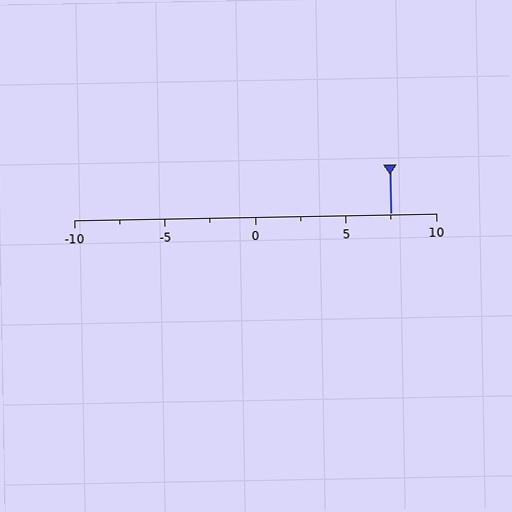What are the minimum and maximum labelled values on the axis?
The axis runs from -10 to 10.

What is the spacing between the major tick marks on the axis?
The major ticks are spaced 5 apart.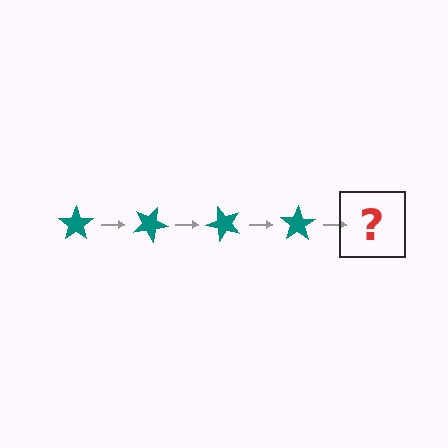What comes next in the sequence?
The next element should be a teal star rotated 100 degrees.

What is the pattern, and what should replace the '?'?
The pattern is that the star rotates 25 degrees each step. The '?' should be a teal star rotated 100 degrees.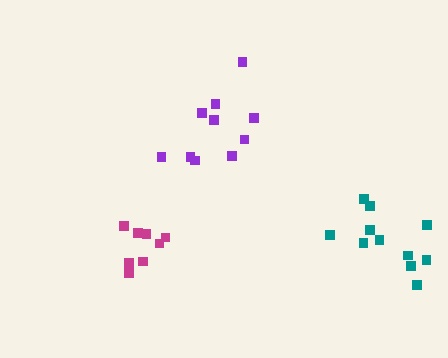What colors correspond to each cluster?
The clusters are colored: purple, magenta, teal.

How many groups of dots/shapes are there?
There are 3 groups.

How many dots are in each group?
Group 1: 10 dots, Group 2: 8 dots, Group 3: 11 dots (29 total).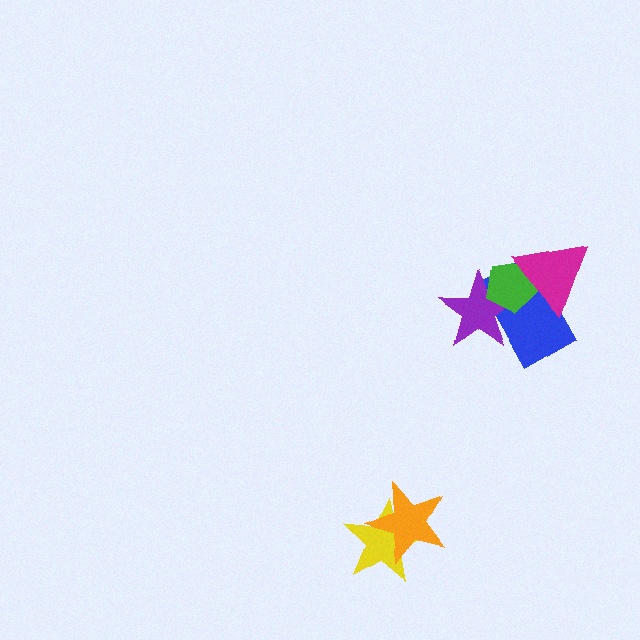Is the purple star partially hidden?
Yes, it is partially covered by another shape.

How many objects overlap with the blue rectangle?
3 objects overlap with the blue rectangle.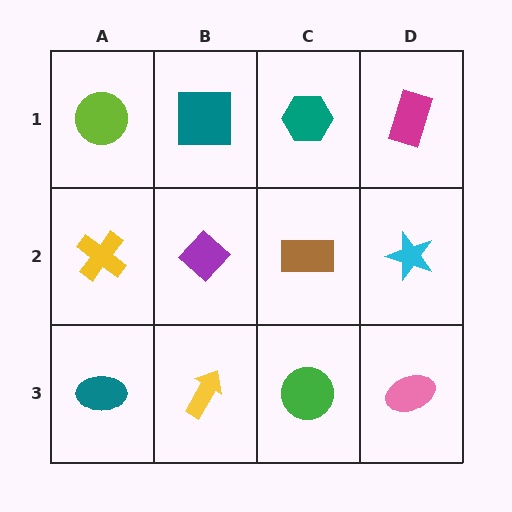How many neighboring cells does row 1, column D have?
2.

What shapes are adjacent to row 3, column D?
A cyan star (row 2, column D), a green circle (row 3, column C).